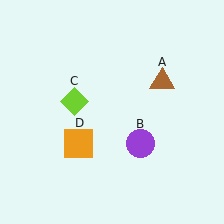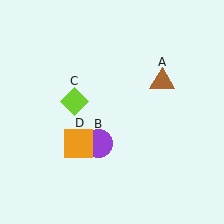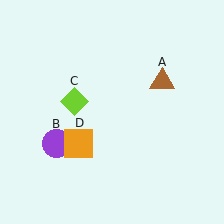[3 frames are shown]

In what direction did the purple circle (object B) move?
The purple circle (object B) moved left.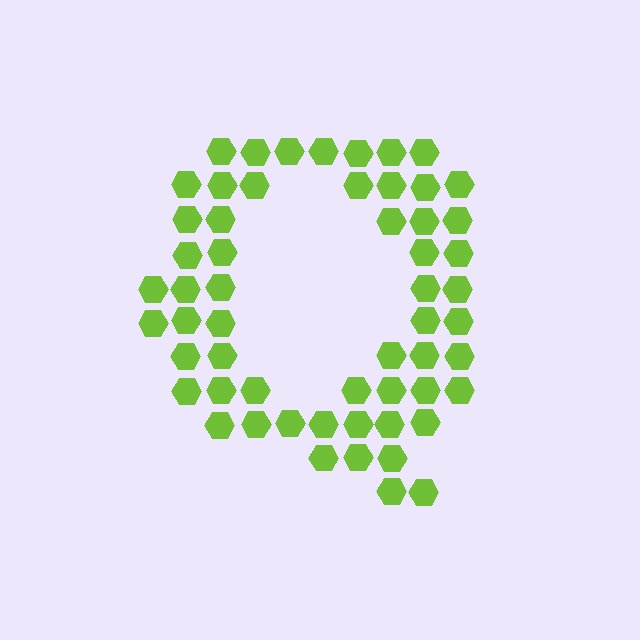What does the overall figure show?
The overall figure shows the letter Q.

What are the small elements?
The small elements are hexagons.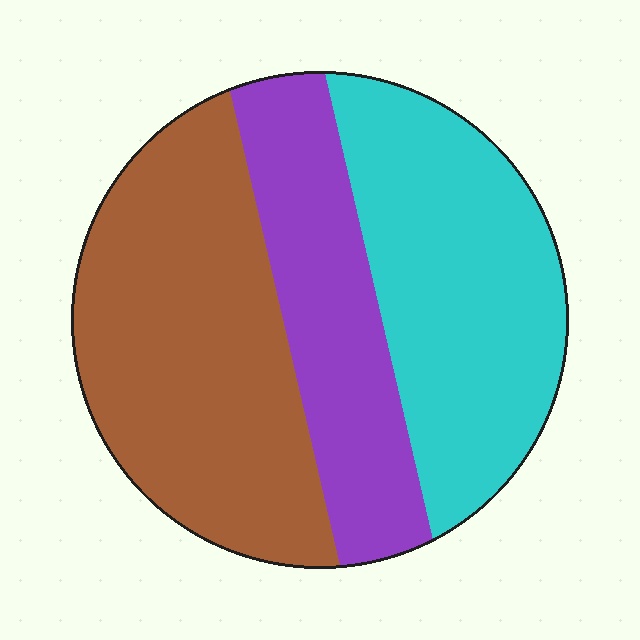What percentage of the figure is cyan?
Cyan takes up about one third (1/3) of the figure.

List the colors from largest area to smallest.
From largest to smallest: brown, cyan, purple.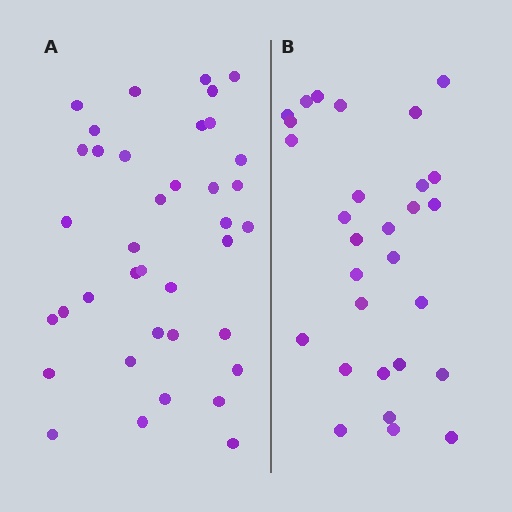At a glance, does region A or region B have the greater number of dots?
Region A (the left region) has more dots.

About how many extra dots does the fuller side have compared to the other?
Region A has roughly 8 or so more dots than region B.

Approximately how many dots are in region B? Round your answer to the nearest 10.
About 30 dots. (The exact count is 29, which rounds to 30.)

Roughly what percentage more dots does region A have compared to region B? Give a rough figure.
About 30% more.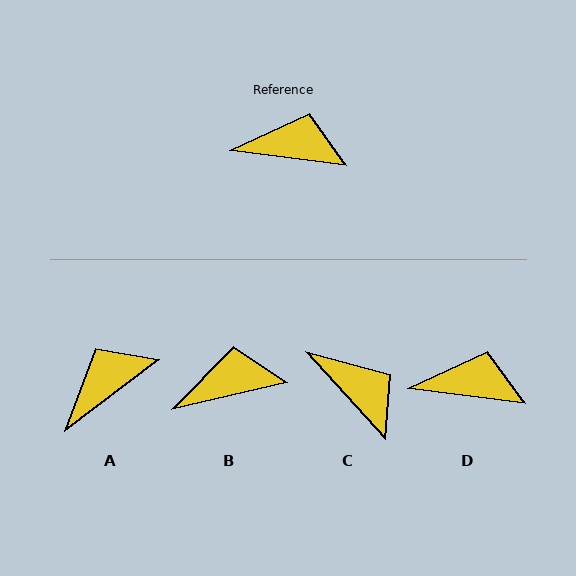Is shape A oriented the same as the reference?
No, it is off by about 45 degrees.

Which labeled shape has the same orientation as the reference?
D.